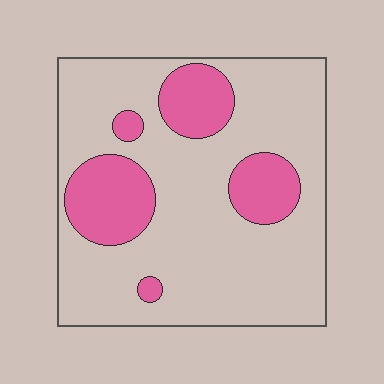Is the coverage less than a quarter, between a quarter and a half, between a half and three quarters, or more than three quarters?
Less than a quarter.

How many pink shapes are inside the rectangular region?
5.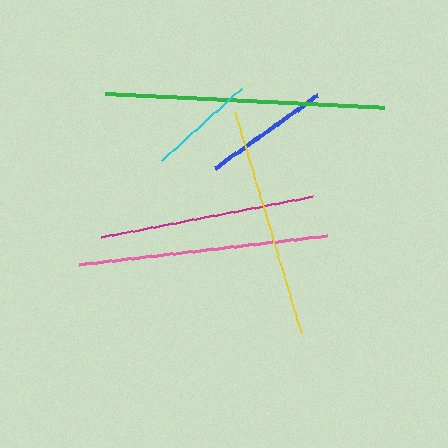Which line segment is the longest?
The green line is the longest at approximately 278 pixels.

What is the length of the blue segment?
The blue segment is approximately 126 pixels long.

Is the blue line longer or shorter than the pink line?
The pink line is longer than the blue line.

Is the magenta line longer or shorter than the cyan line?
The magenta line is longer than the cyan line.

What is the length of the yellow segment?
The yellow segment is approximately 231 pixels long.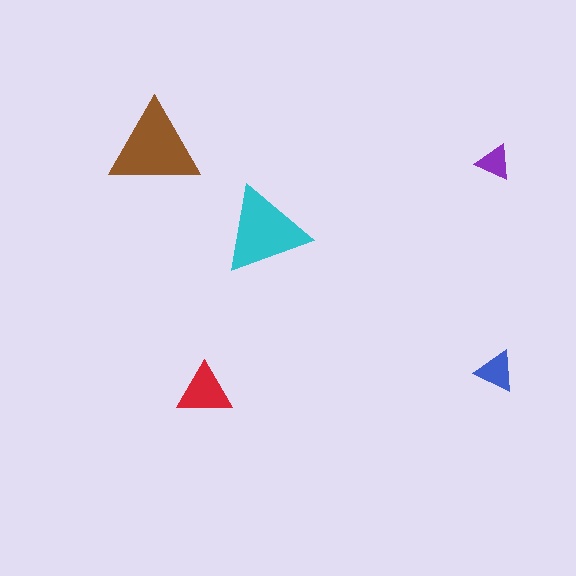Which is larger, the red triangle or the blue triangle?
The red one.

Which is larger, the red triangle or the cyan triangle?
The cyan one.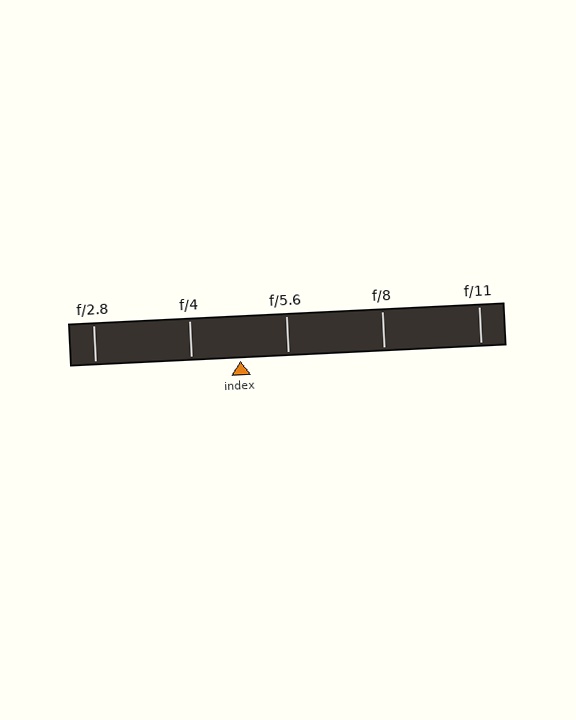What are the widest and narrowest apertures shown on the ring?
The widest aperture shown is f/2.8 and the narrowest is f/11.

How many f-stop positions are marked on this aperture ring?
There are 5 f-stop positions marked.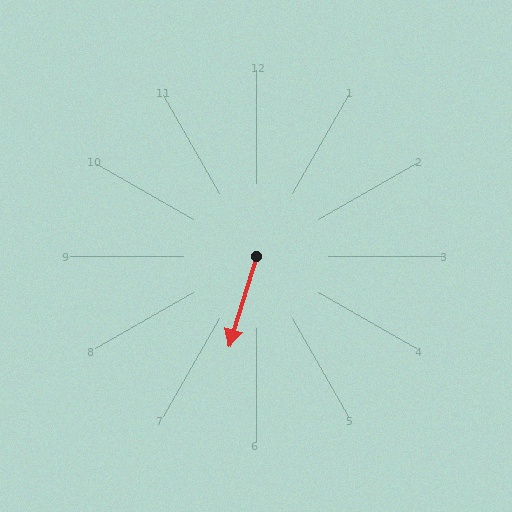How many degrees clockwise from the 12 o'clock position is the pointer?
Approximately 197 degrees.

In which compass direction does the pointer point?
South.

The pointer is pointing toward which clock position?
Roughly 7 o'clock.